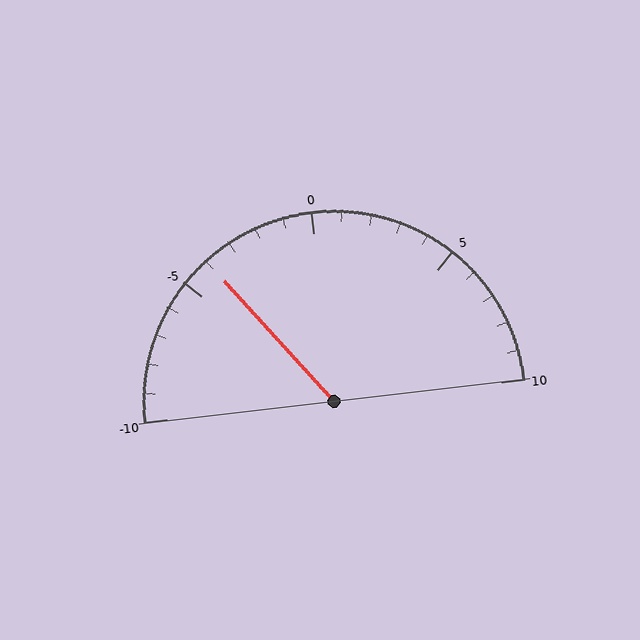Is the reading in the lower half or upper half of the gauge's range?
The reading is in the lower half of the range (-10 to 10).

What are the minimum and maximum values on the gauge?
The gauge ranges from -10 to 10.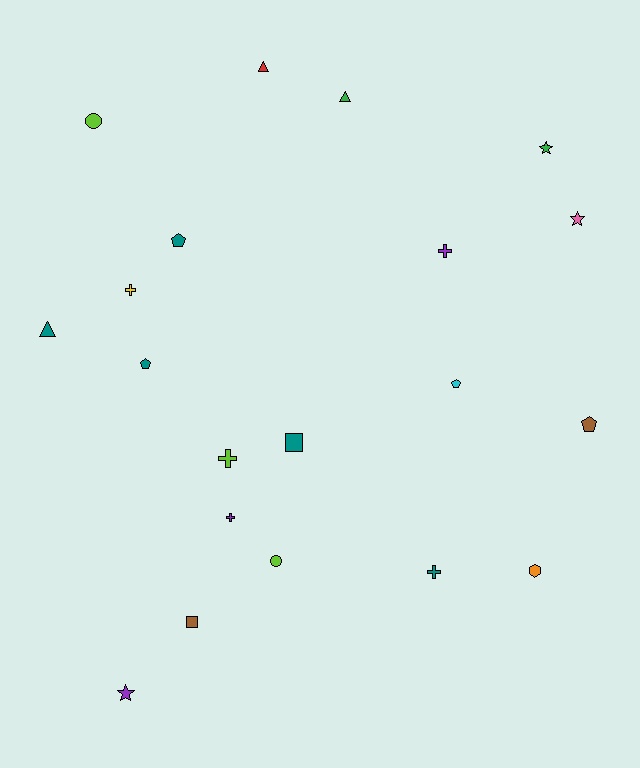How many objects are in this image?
There are 20 objects.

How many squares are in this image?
There are 2 squares.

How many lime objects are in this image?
There are 3 lime objects.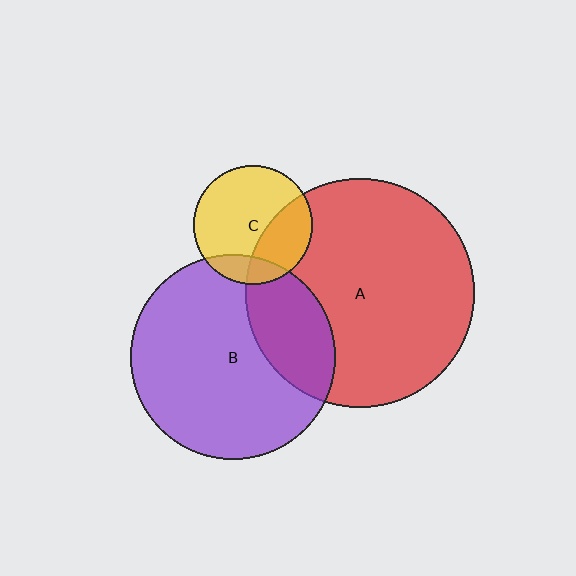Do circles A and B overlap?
Yes.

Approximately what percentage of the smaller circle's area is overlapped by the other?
Approximately 25%.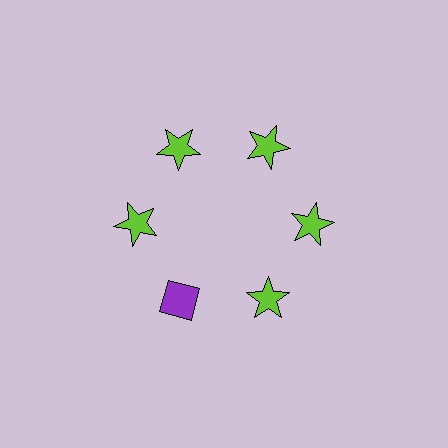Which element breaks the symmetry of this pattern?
The purple diamond at roughly the 7 o'clock position breaks the symmetry. All other shapes are lime stars.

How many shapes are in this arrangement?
There are 6 shapes arranged in a ring pattern.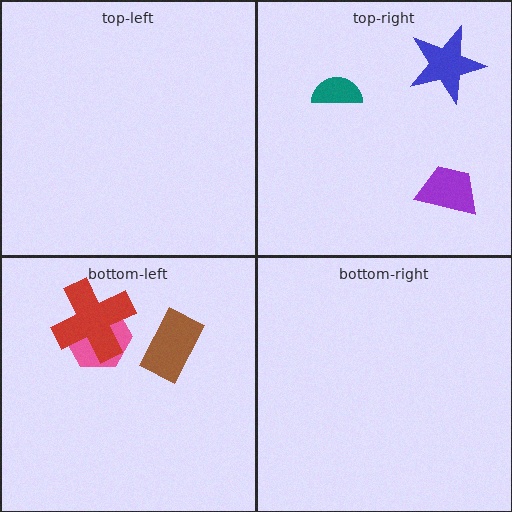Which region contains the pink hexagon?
The bottom-left region.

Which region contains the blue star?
The top-right region.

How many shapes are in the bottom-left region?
3.